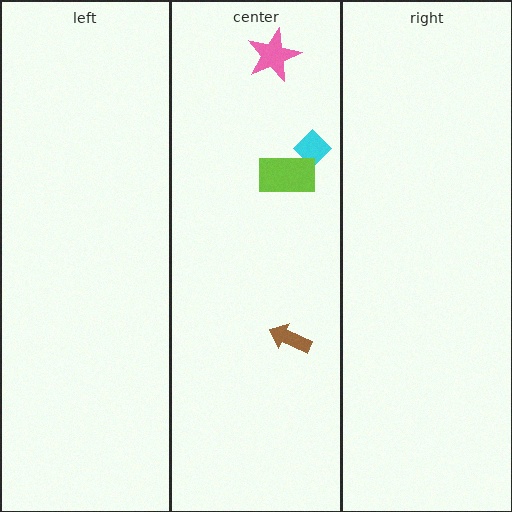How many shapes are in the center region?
4.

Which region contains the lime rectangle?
The center region.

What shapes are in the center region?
The cyan diamond, the lime rectangle, the pink star, the brown arrow.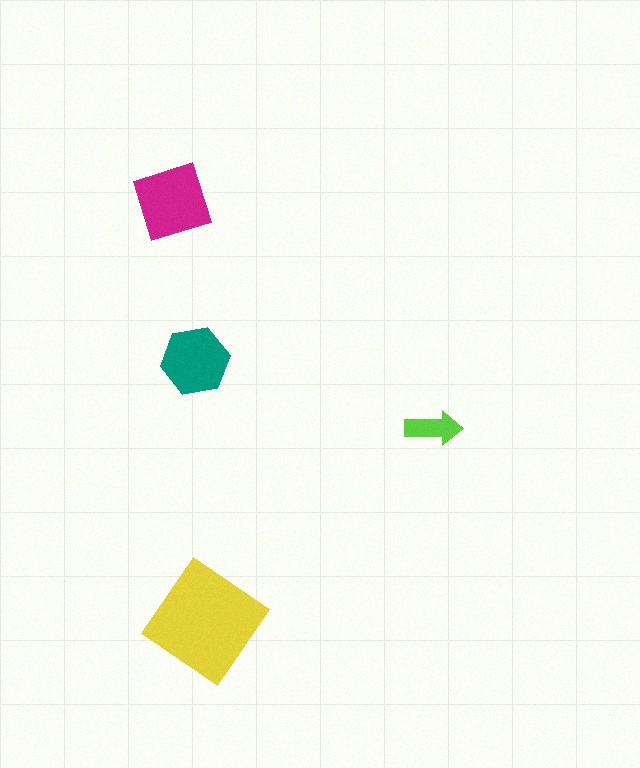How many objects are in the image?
There are 4 objects in the image.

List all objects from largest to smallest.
The yellow diamond, the magenta diamond, the teal hexagon, the lime arrow.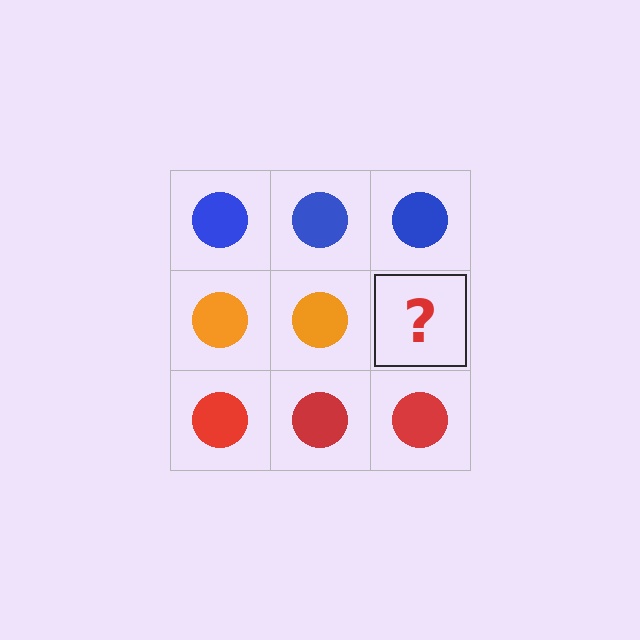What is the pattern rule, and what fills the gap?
The rule is that each row has a consistent color. The gap should be filled with an orange circle.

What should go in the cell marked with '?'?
The missing cell should contain an orange circle.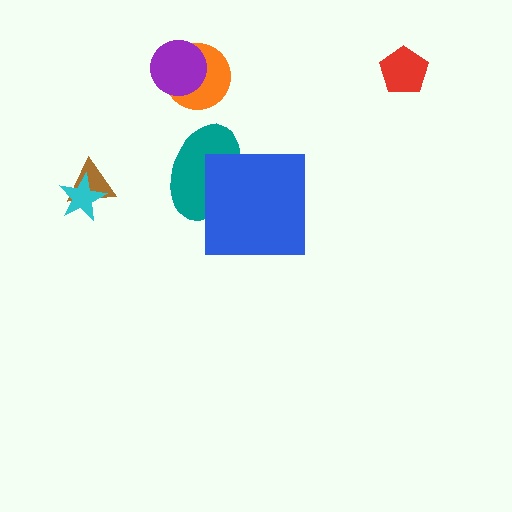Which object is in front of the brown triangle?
The cyan star is in front of the brown triangle.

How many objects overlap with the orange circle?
1 object overlaps with the orange circle.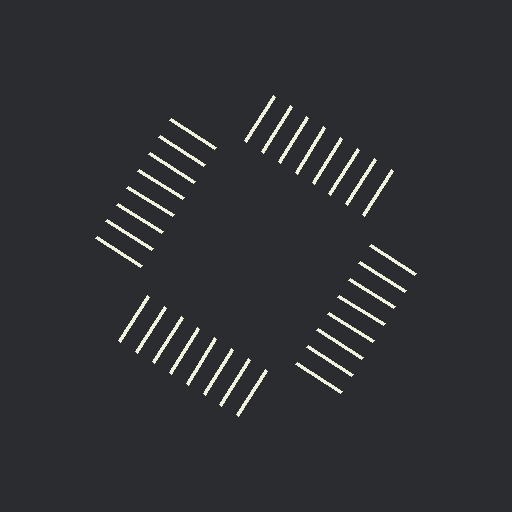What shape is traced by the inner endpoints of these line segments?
An illusory square — the line segments terminate on its edges but no continuous stroke is drawn.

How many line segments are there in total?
32 — 8 along each of the 4 edges.